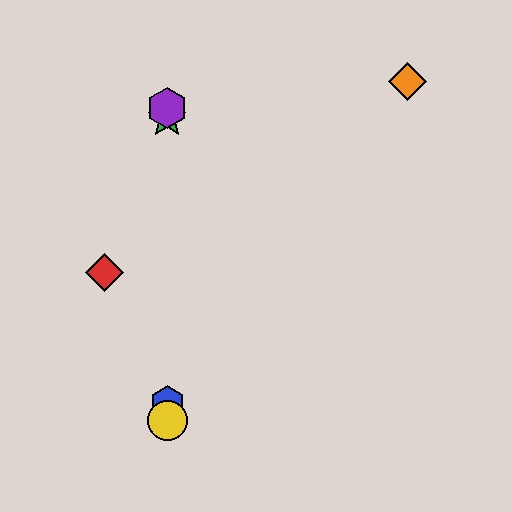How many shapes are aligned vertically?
4 shapes (the blue hexagon, the green star, the yellow circle, the purple hexagon) are aligned vertically.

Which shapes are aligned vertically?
The blue hexagon, the green star, the yellow circle, the purple hexagon are aligned vertically.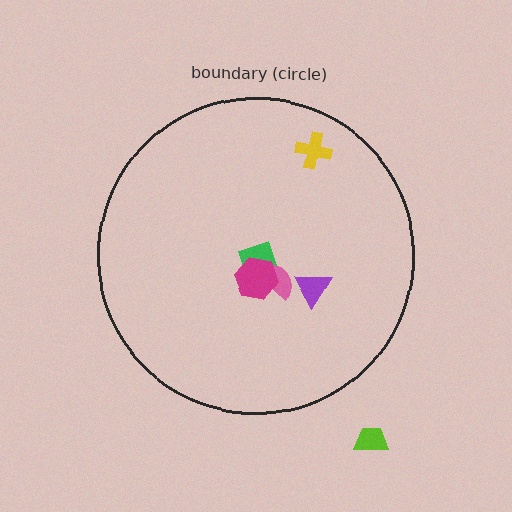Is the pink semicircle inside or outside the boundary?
Inside.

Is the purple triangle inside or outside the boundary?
Inside.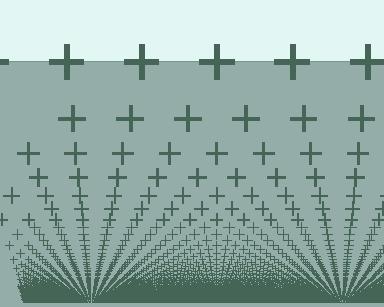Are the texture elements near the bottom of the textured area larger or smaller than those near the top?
Smaller. The gradient is inverted — elements near the bottom are smaller and denser.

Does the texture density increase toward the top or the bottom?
Density increases toward the bottom.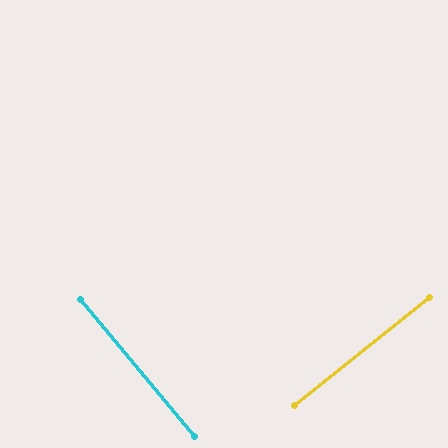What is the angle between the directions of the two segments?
Approximately 89 degrees.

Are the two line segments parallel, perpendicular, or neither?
Perpendicular — they meet at approximately 89°.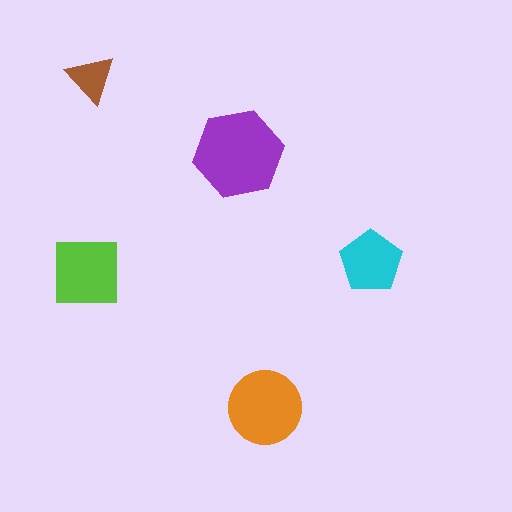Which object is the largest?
The purple hexagon.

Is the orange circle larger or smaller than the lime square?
Larger.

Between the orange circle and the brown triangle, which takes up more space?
The orange circle.